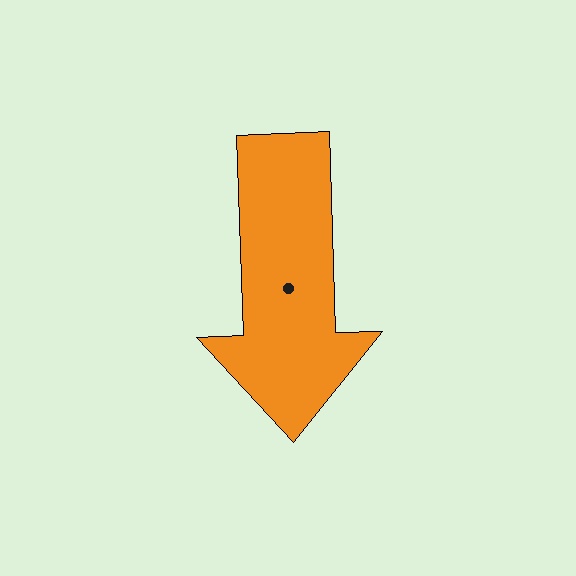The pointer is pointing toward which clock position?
Roughly 6 o'clock.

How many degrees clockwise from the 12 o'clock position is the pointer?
Approximately 178 degrees.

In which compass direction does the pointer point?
South.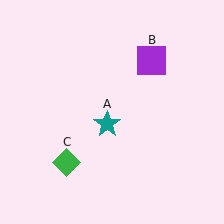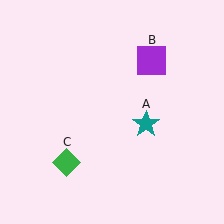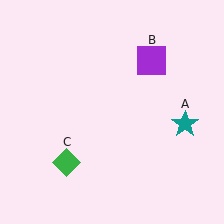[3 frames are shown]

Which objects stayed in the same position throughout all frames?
Purple square (object B) and green diamond (object C) remained stationary.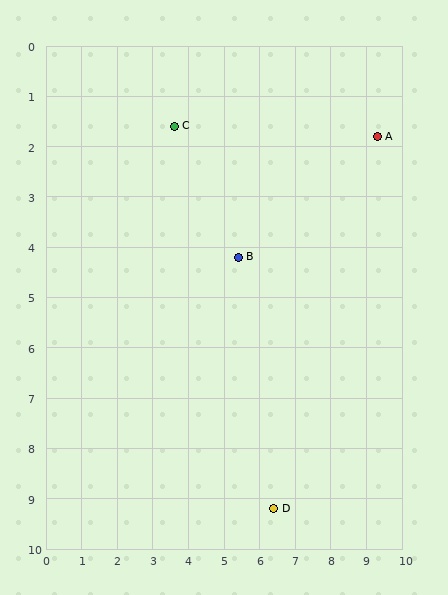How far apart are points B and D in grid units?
Points B and D are about 5.1 grid units apart.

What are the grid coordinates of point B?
Point B is at approximately (5.4, 4.2).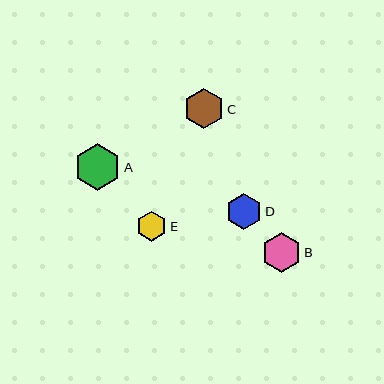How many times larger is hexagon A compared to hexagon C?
Hexagon A is approximately 1.2 times the size of hexagon C.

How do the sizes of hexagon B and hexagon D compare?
Hexagon B and hexagon D are approximately the same size.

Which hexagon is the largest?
Hexagon A is the largest with a size of approximately 47 pixels.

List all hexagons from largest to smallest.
From largest to smallest: A, C, B, D, E.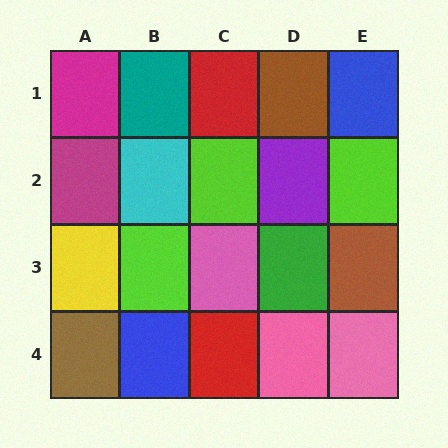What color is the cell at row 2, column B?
Cyan.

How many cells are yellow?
1 cell is yellow.